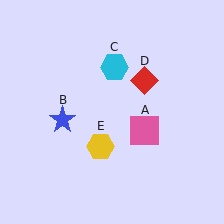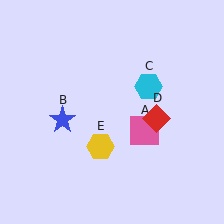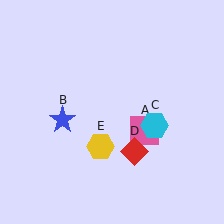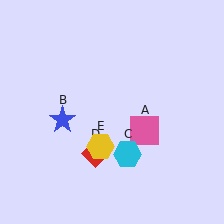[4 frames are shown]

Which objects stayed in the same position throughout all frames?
Pink square (object A) and blue star (object B) and yellow hexagon (object E) remained stationary.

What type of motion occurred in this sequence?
The cyan hexagon (object C), red diamond (object D) rotated clockwise around the center of the scene.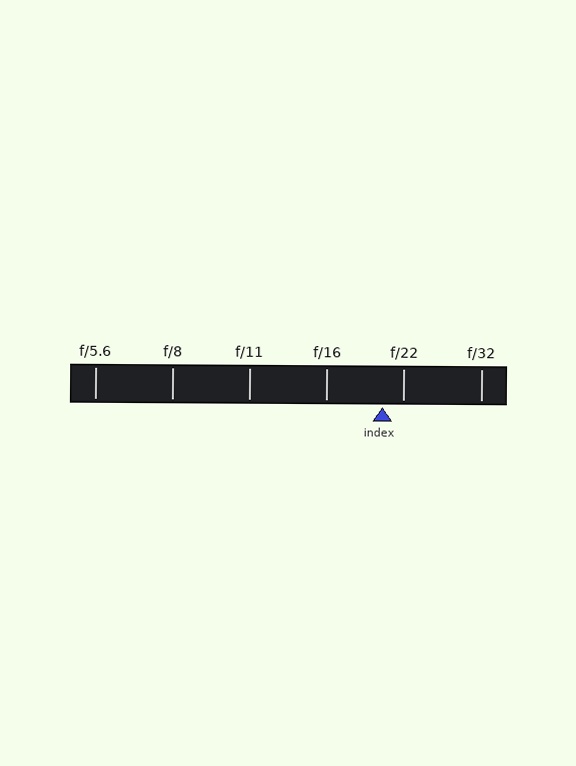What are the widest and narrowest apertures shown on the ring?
The widest aperture shown is f/5.6 and the narrowest is f/32.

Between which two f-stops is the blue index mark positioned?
The index mark is between f/16 and f/22.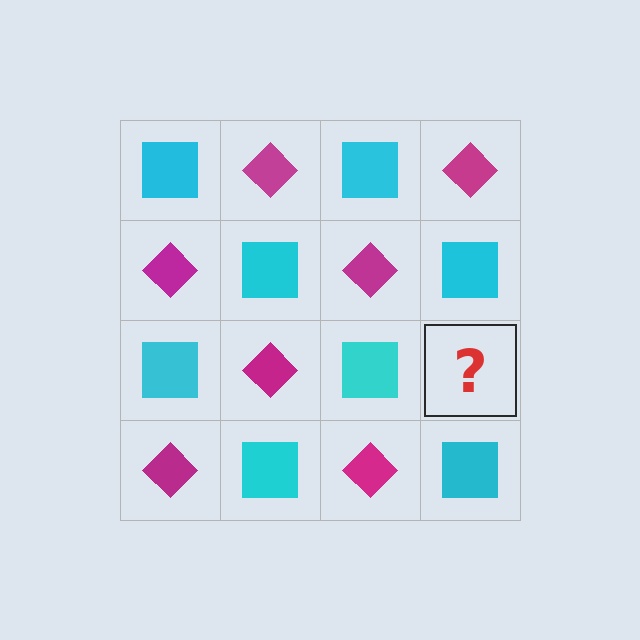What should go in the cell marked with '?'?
The missing cell should contain a magenta diamond.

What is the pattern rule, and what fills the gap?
The rule is that it alternates cyan square and magenta diamond in a checkerboard pattern. The gap should be filled with a magenta diamond.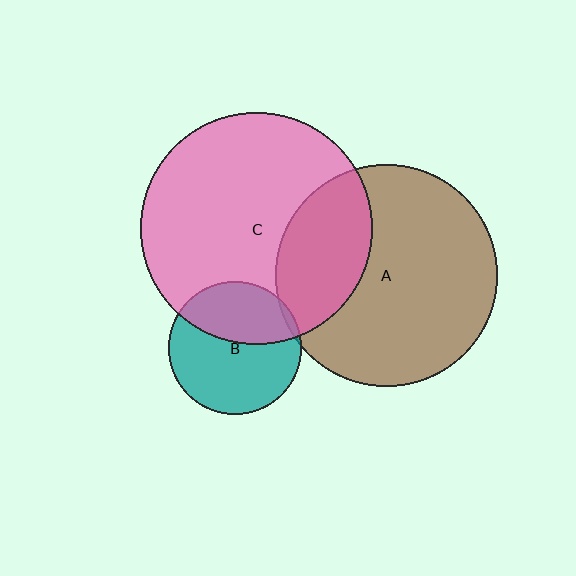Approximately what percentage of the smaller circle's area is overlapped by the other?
Approximately 5%.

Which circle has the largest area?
Circle C (pink).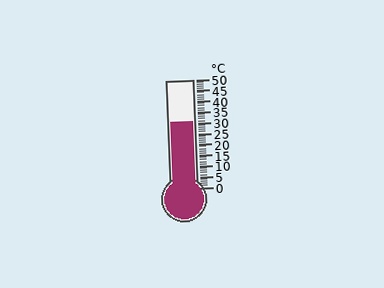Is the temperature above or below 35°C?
The temperature is below 35°C.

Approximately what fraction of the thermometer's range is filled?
The thermometer is filled to approximately 60% of its range.